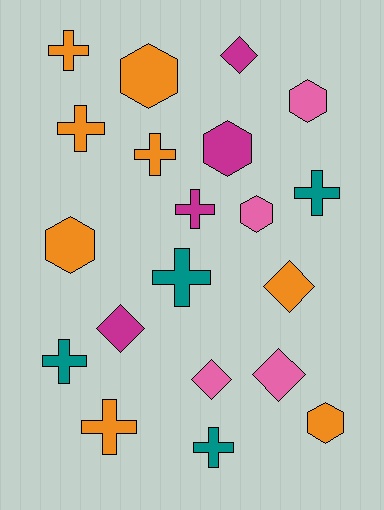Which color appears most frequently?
Orange, with 8 objects.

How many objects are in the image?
There are 20 objects.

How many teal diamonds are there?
There are no teal diamonds.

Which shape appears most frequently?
Cross, with 9 objects.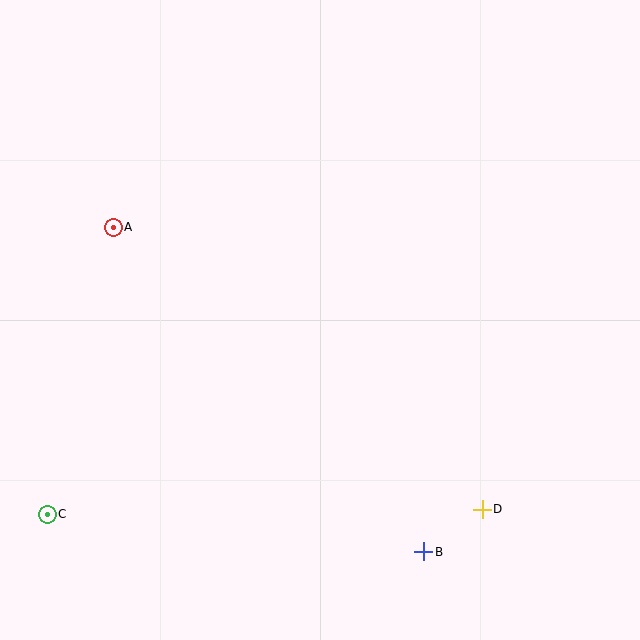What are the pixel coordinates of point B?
Point B is at (424, 552).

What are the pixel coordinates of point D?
Point D is at (482, 509).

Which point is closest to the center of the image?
Point A at (113, 227) is closest to the center.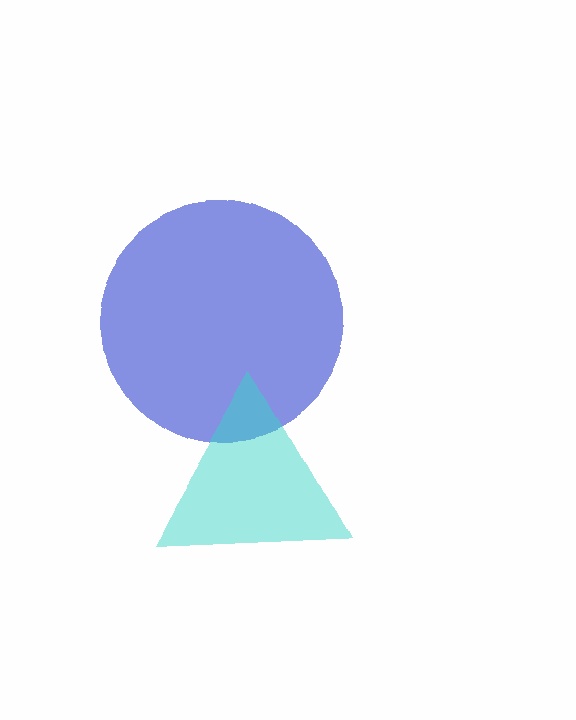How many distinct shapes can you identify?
There are 2 distinct shapes: a blue circle, a cyan triangle.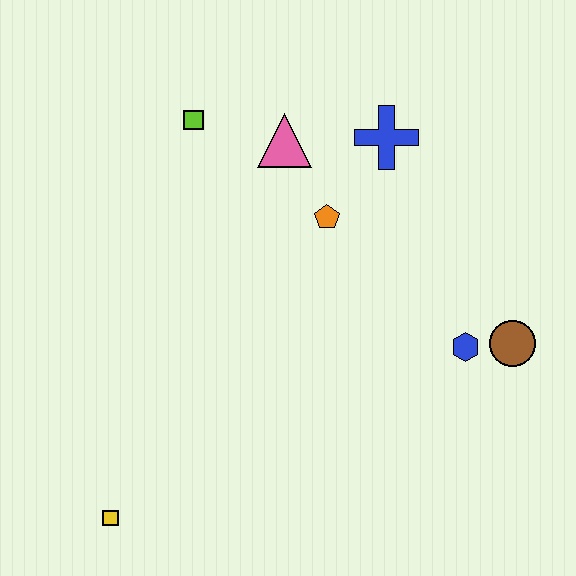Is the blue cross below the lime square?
Yes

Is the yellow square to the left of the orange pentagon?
Yes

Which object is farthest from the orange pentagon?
The yellow square is farthest from the orange pentagon.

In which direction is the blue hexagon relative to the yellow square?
The blue hexagon is to the right of the yellow square.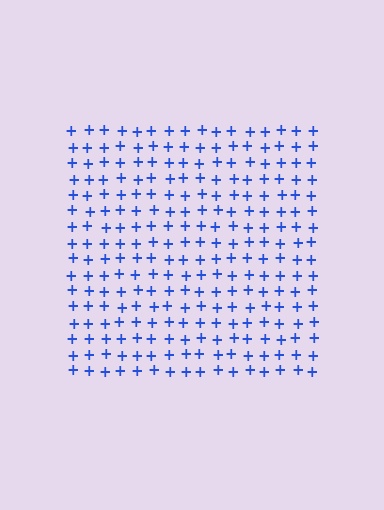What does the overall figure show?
The overall figure shows a square.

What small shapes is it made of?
It is made of small plus signs.